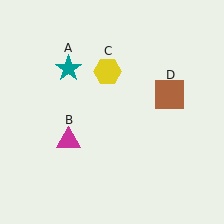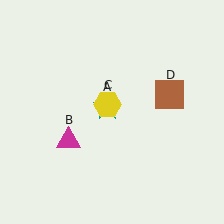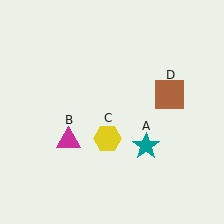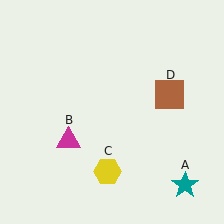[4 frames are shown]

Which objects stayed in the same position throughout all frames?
Magenta triangle (object B) and brown square (object D) remained stationary.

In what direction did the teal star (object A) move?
The teal star (object A) moved down and to the right.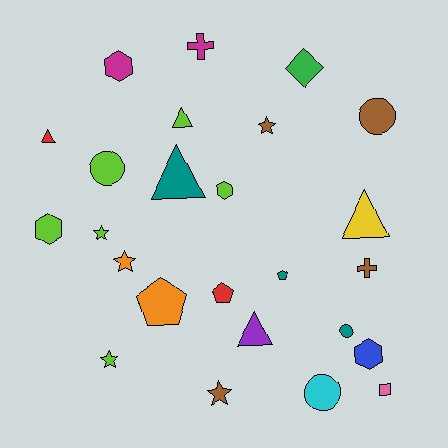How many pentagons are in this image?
There are 3 pentagons.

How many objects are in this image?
There are 25 objects.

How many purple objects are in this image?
There is 1 purple object.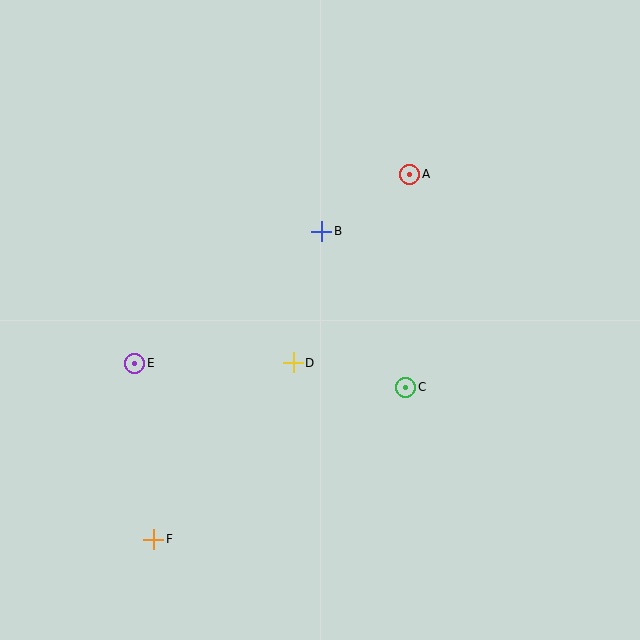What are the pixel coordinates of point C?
Point C is at (406, 387).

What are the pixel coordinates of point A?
Point A is at (410, 174).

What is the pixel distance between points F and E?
The distance between F and E is 177 pixels.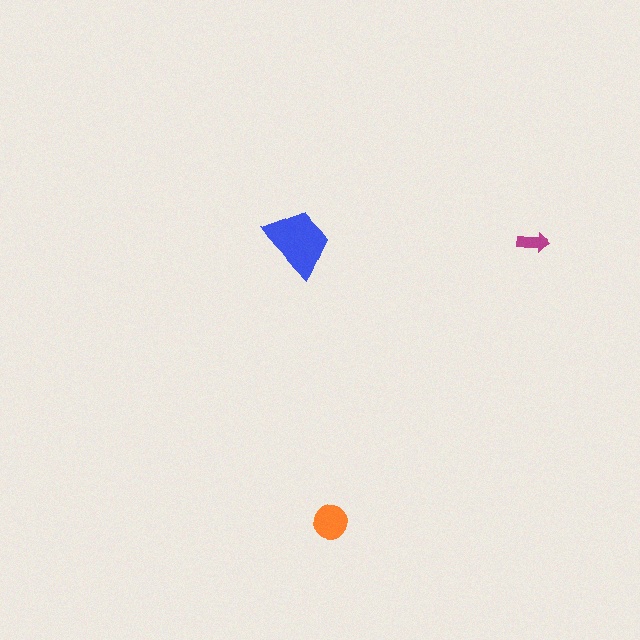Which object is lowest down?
The orange circle is bottommost.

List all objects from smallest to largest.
The magenta arrow, the orange circle, the blue trapezoid.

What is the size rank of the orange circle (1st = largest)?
2nd.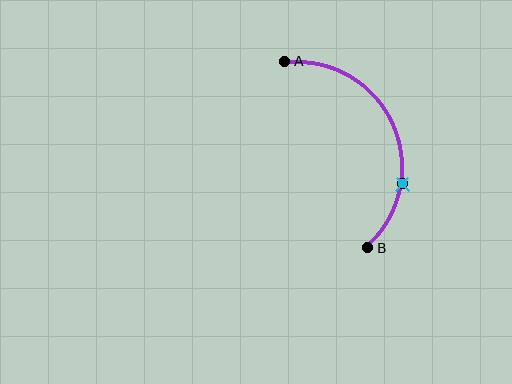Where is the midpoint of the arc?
The arc midpoint is the point on the curve farthest from the straight line joining A and B. It sits to the right of that line.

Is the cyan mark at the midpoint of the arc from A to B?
No. The cyan mark lies on the arc but is closer to endpoint B. The arc midpoint would be at the point on the curve equidistant along the arc from both A and B.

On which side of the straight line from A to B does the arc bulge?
The arc bulges to the right of the straight line connecting A and B.